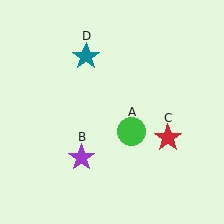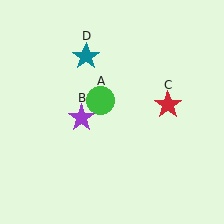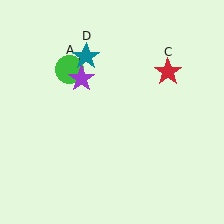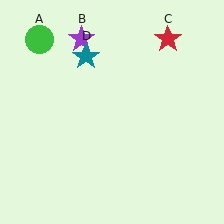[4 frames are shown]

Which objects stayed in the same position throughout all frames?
Teal star (object D) remained stationary.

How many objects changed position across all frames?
3 objects changed position: green circle (object A), purple star (object B), red star (object C).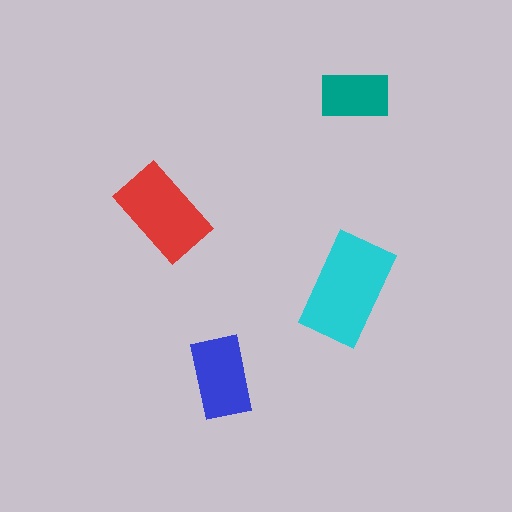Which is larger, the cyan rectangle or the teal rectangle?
The cyan one.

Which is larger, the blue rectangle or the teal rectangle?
The blue one.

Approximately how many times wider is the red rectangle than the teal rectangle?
About 1.5 times wider.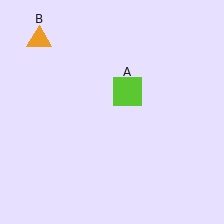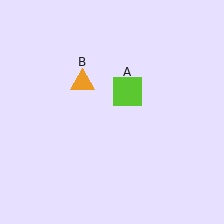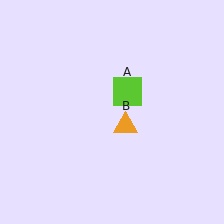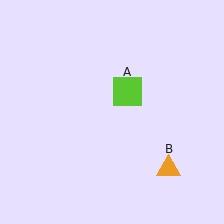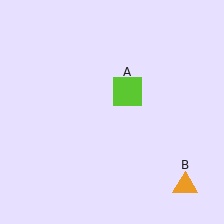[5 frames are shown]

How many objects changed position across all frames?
1 object changed position: orange triangle (object B).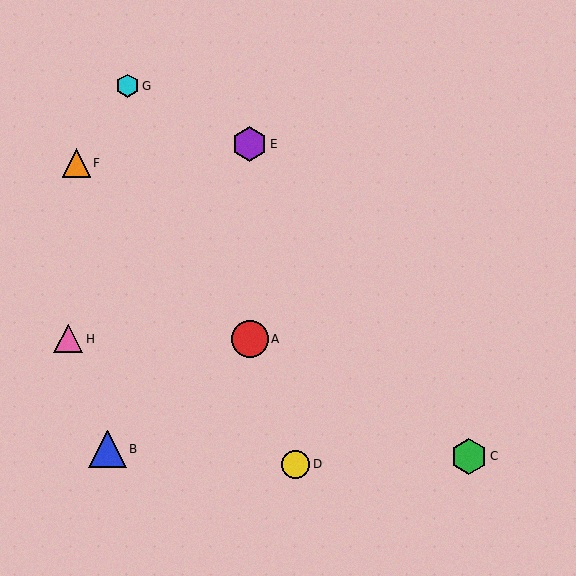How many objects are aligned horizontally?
2 objects (A, H) are aligned horizontally.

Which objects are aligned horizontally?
Objects A, H are aligned horizontally.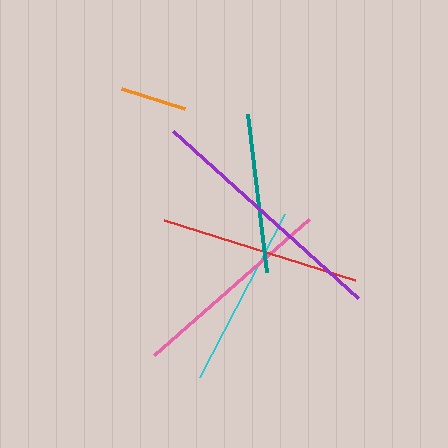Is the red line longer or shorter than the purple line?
The purple line is longer than the red line.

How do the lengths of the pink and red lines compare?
The pink and red lines are approximately the same length.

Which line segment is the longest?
The purple line is the longest at approximately 250 pixels.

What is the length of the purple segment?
The purple segment is approximately 250 pixels long.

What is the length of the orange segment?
The orange segment is approximately 66 pixels long.